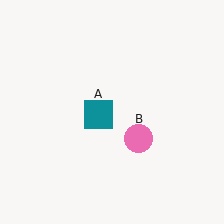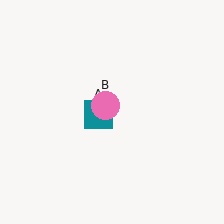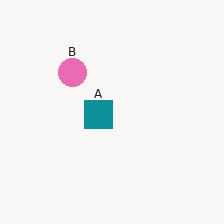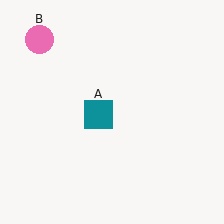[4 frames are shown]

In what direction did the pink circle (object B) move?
The pink circle (object B) moved up and to the left.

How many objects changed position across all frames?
1 object changed position: pink circle (object B).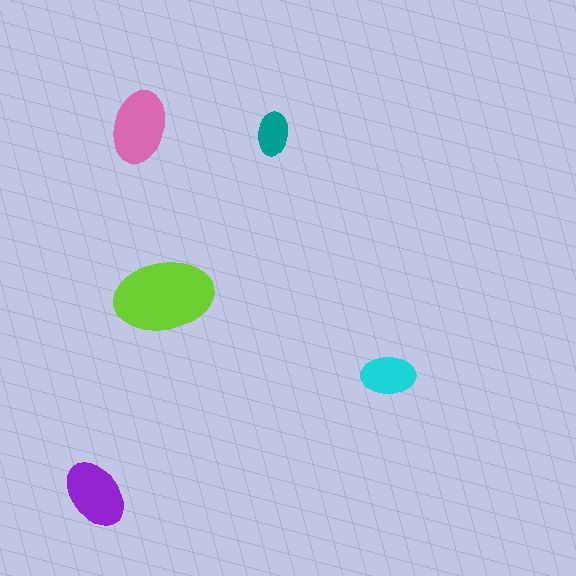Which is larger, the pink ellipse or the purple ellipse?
The pink one.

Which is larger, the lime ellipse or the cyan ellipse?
The lime one.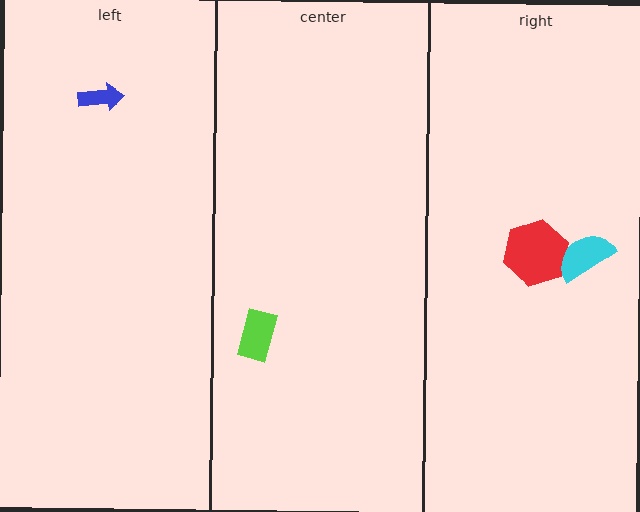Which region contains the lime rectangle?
The center region.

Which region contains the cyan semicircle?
The right region.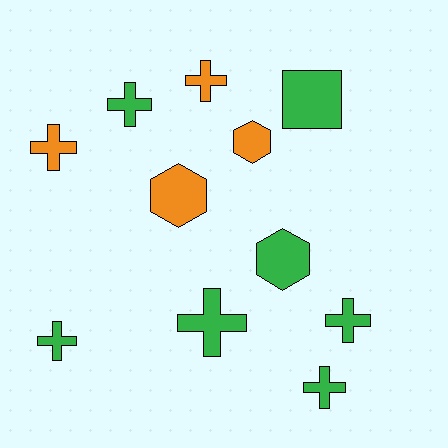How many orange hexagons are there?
There are 2 orange hexagons.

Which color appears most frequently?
Green, with 7 objects.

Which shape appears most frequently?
Cross, with 7 objects.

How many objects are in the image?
There are 11 objects.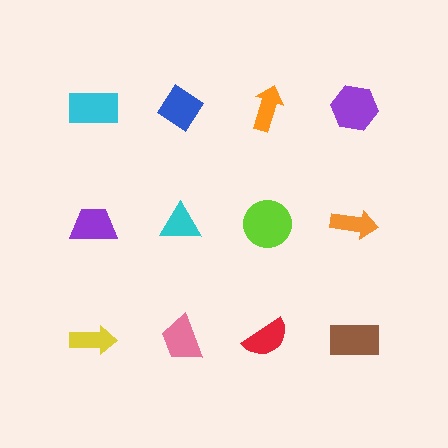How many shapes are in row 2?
4 shapes.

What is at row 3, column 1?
A yellow arrow.